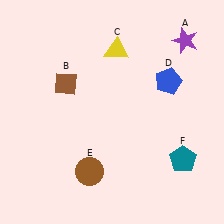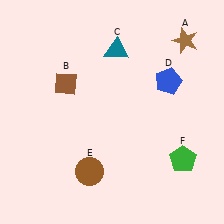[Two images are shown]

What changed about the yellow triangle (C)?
In Image 1, C is yellow. In Image 2, it changed to teal.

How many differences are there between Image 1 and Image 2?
There are 3 differences between the two images.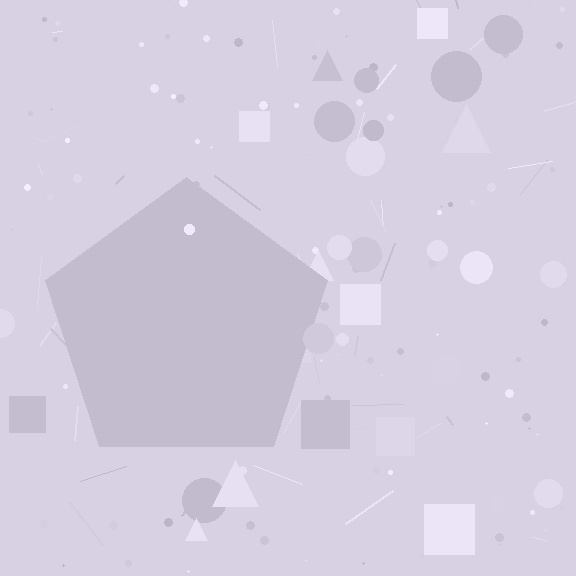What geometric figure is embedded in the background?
A pentagon is embedded in the background.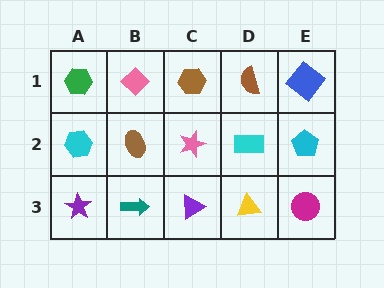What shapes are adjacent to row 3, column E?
A cyan pentagon (row 2, column E), a yellow triangle (row 3, column D).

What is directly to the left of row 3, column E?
A yellow triangle.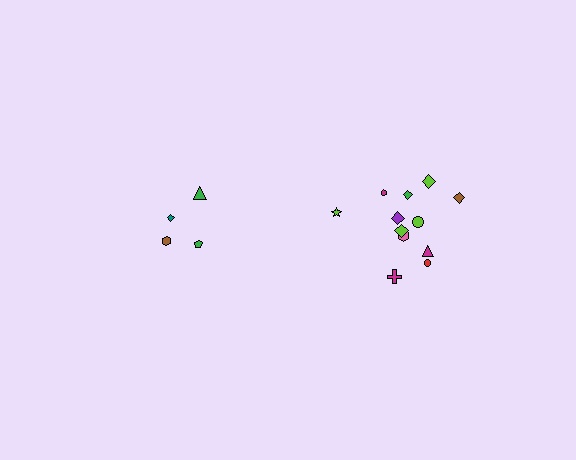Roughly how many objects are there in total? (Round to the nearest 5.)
Roughly 15 objects in total.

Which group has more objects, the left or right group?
The right group.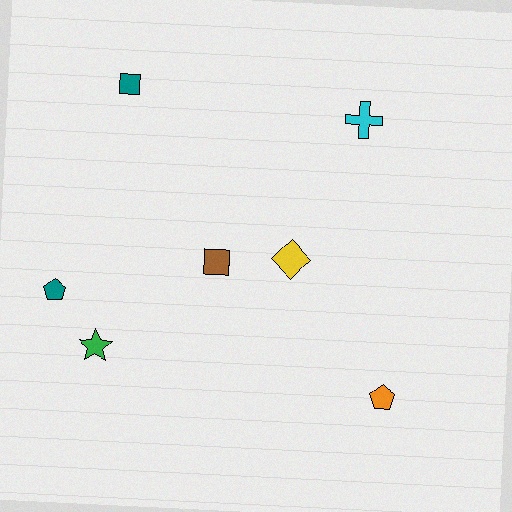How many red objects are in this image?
There are no red objects.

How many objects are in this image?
There are 7 objects.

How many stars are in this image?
There is 1 star.